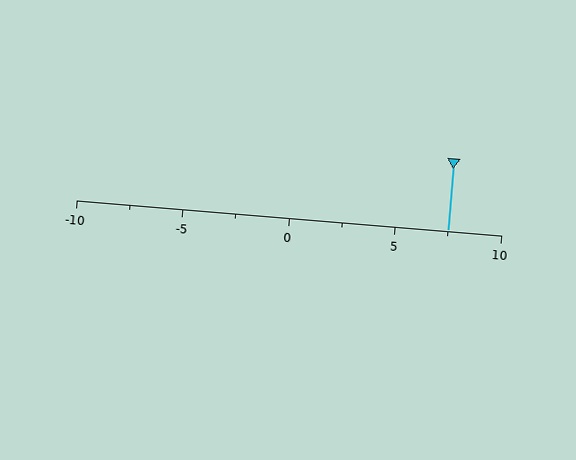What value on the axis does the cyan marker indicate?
The marker indicates approximately 7.5.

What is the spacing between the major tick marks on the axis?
The major ticks are spaced 5 apart.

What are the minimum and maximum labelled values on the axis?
The axis runs from -10 to 10.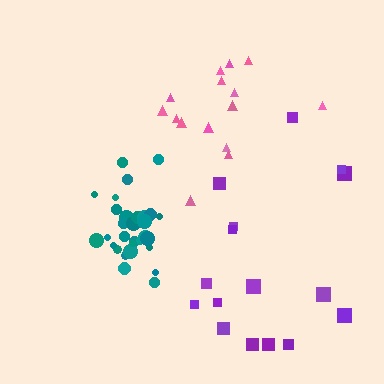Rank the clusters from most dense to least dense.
teal, pink, purple.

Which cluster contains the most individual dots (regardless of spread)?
Teal (30).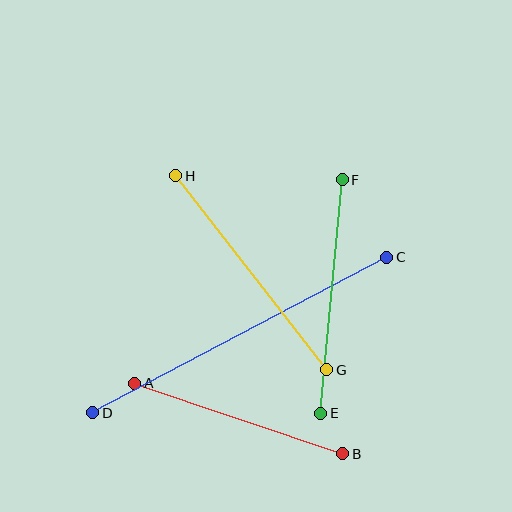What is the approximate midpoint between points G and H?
The midpoint is at approximately (251, 273) pixels.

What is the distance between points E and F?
The distance is approximately 234 pixels.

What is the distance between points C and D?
The distance is approximately 332 pixels.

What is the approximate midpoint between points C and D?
The midpoint is at approximately (240, 335) pixels.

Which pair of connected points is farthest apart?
Points C and D are farthest apart.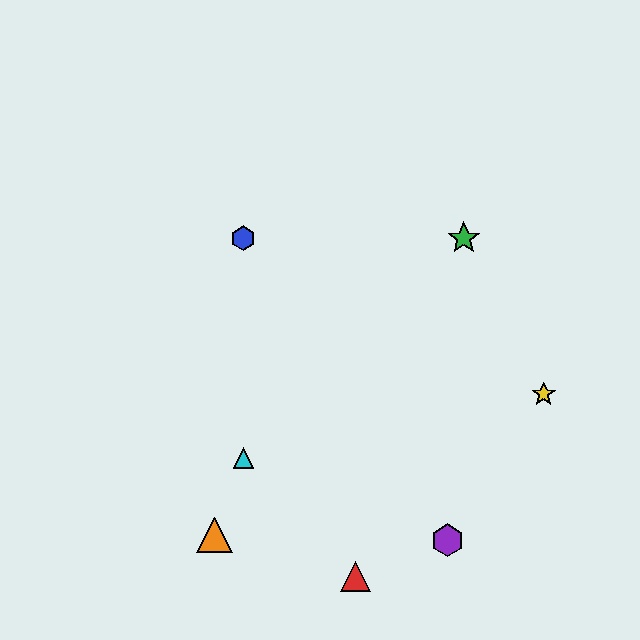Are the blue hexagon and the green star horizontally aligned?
Yes, both are at y≈238.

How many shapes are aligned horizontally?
2 shapes (the blue hexagon, the green star) are aligned horizontally.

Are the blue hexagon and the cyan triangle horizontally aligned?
No, the blue hexagon is at y≈238 and the cyan triangle is at y≈458.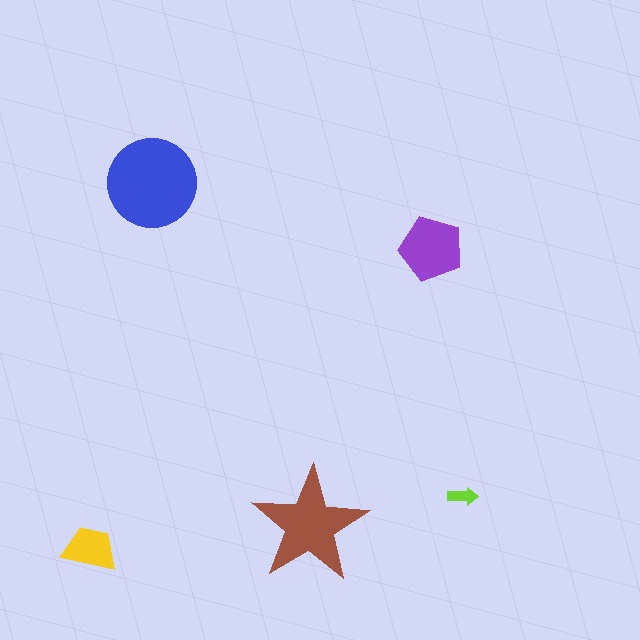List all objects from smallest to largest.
The lime arrow, the yellow trapezoid, the purple pentagon, the brown star, the blue circle.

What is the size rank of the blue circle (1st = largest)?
1st.